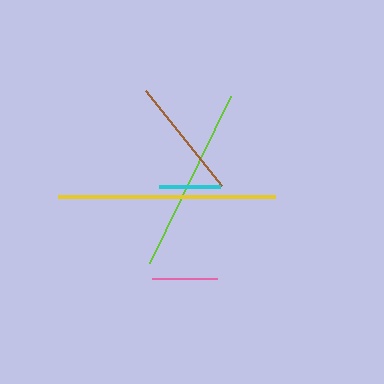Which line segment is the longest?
The yellow line is the longest at approximately 217 pixels.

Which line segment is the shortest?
The cyan line is the shortest at approximately 61 pixels.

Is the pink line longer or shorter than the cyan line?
The pink line is longer than the cyan line.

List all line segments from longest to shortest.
From longest to shortest: yellow, lime, brown, pink, cyan.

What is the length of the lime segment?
The lime segment is approximately 185 pixels long.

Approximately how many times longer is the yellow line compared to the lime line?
The yellow line is approximately 1.2 times the length of the lime line.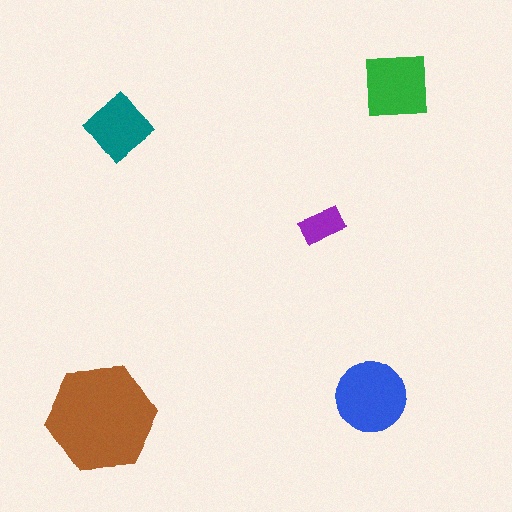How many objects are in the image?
There are 5 objects in the image.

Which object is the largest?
The brown hexagon.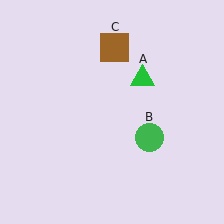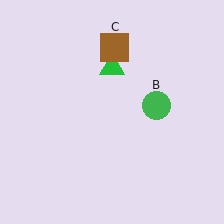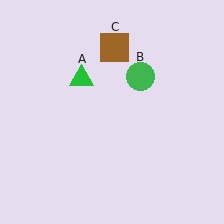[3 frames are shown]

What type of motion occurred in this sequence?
The green triangle (object A), green circle (object B) rotated counterclockwise around the center of the scene.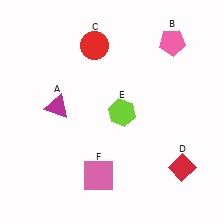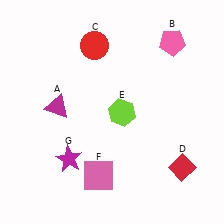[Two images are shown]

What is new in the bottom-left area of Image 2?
A magenta star (G) was added in the bottom-left area of Image 2.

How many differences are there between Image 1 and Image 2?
There is 1 difference between the two images.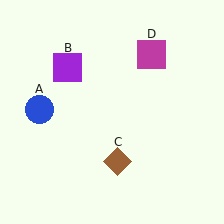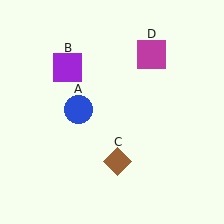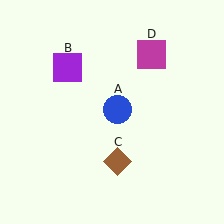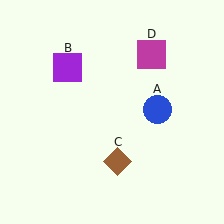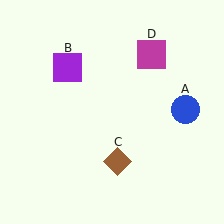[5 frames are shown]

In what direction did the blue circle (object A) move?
The blue circle (object A) moved right.